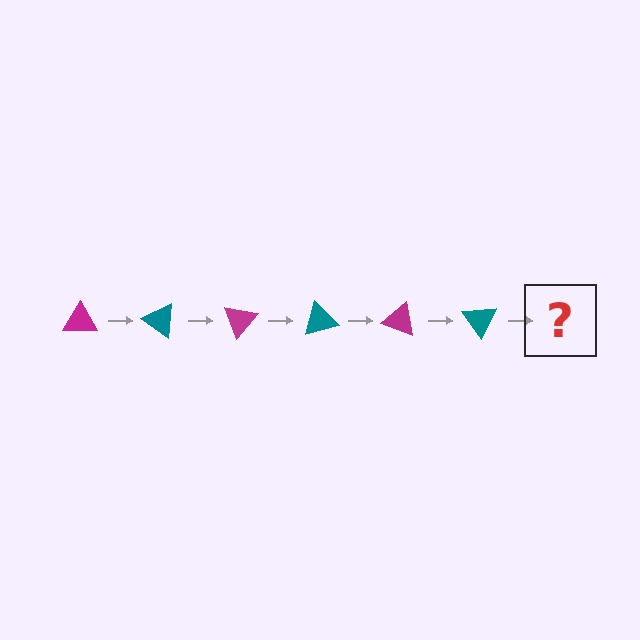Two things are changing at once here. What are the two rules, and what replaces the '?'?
The two rules are that it rotates 35 degrees each step and the color cycles through magenta and teal. The '?' should be a magenta triangle, rotated 210 degrees from the start.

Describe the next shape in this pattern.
It should be a magenta triangle, rotated 210 degrees from the start.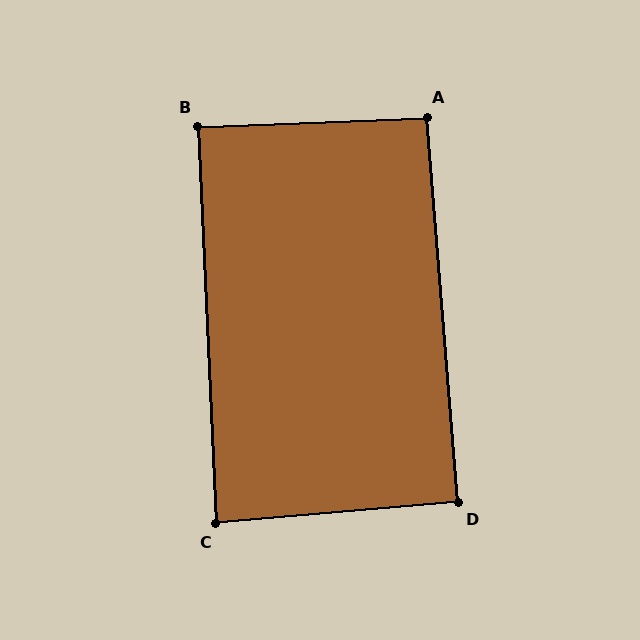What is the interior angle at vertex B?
Approximately 90 degrees (approximately right).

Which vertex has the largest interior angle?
A, at approximately 92 degrees.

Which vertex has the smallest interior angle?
C, at approximately 88 degrees.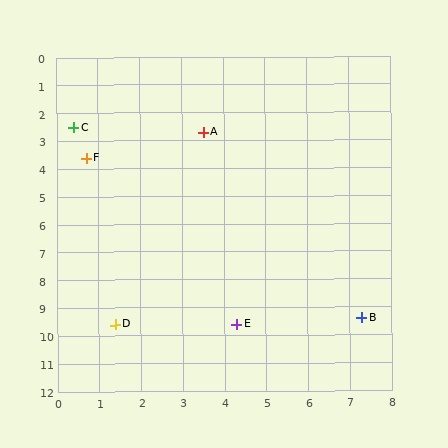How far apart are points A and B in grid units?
Points A and B are about 7.7 grid units apart.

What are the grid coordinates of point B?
Point B is at approximately (7.3, 9.4).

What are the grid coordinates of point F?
Point F is at approximately (0.7, 3.6).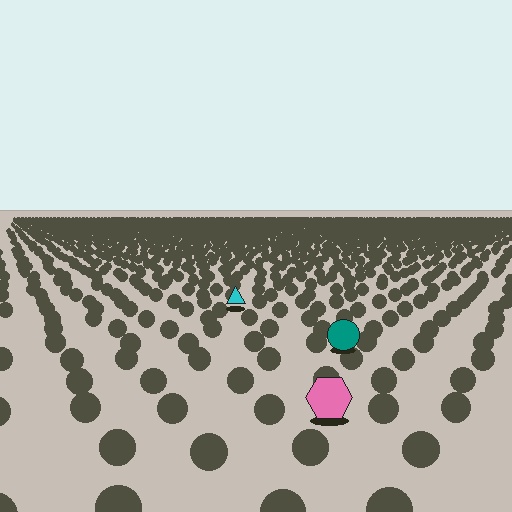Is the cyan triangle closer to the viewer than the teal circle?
No. The teal circle is closer — you can tell from the texture gradient: the ground texture is coarser near it.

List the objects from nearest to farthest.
From nearest to farthest: the pink hexagon, the teal circle, the cyan triangle.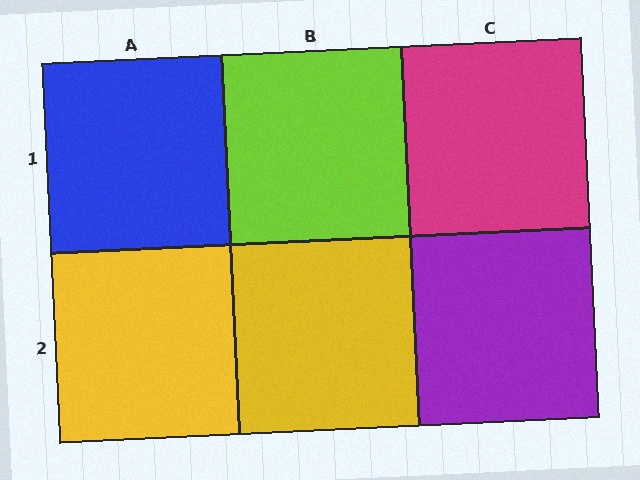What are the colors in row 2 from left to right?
Yellow, yellow, purple.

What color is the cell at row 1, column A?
Blue.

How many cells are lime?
1 cell is lime.